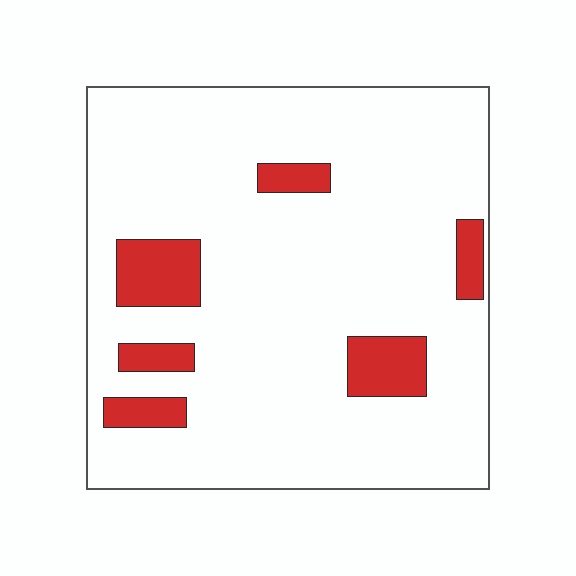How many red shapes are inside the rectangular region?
6.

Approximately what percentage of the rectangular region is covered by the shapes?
Approximately 10%.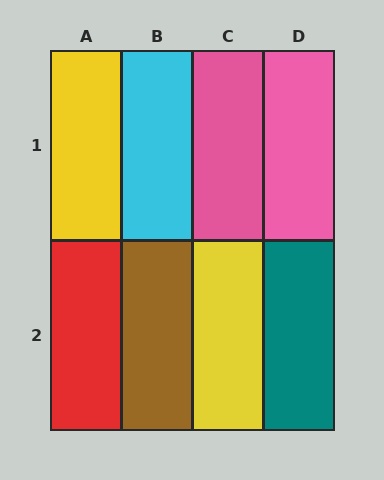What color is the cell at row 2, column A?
Red.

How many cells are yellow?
2 cells are yellow.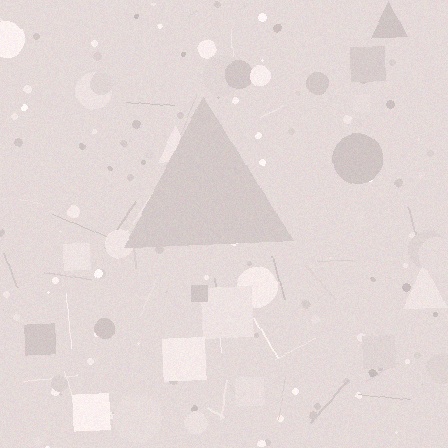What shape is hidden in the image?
A triangle is hidden in the image.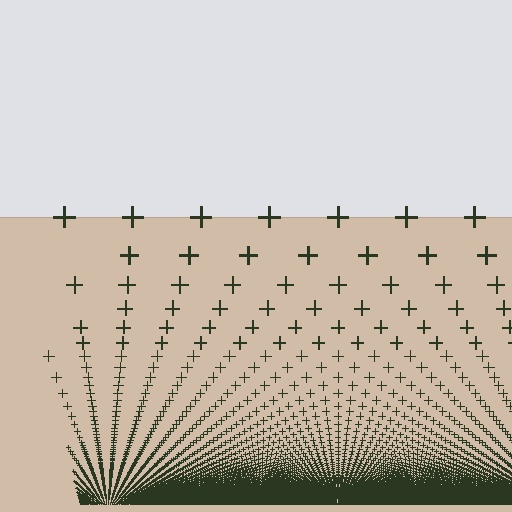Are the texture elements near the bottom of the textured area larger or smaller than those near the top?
Smaller. The gradient is inverted — elements near the bottom are smaller and denser.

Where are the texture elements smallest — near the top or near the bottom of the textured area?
Near the bottom.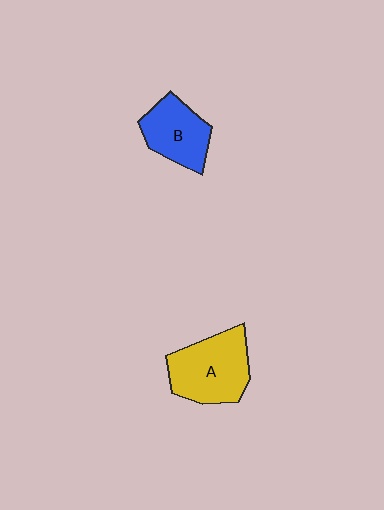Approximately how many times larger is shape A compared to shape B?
Approximately 1.3 times.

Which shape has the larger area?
Shape A (yellow).